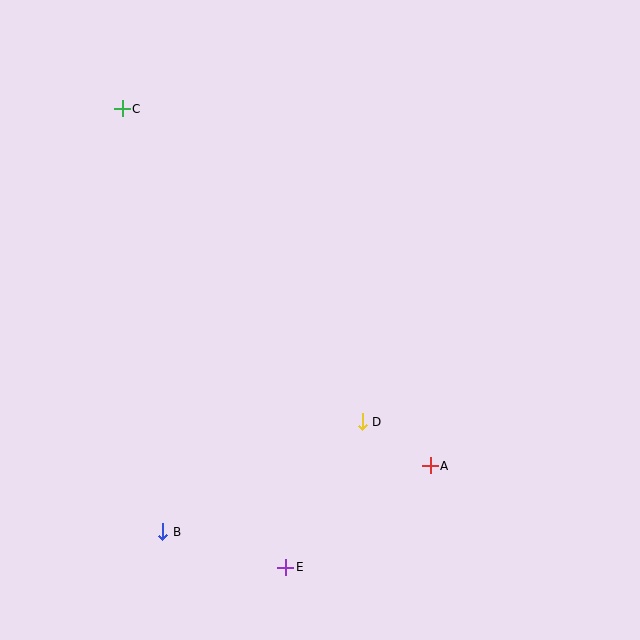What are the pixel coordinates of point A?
Point A is at (430, 466).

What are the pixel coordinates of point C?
Point C is at (122, 109).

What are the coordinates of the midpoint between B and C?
The midpoint between B and C is at (142, 320).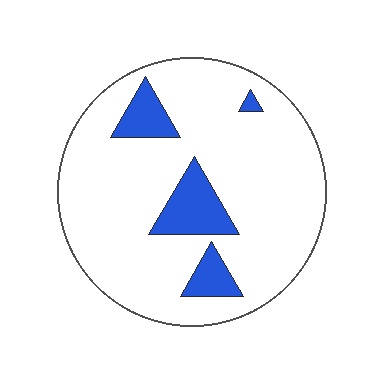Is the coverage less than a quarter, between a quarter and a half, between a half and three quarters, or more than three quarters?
Less than a quarter.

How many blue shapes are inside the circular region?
4.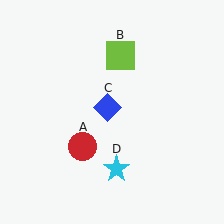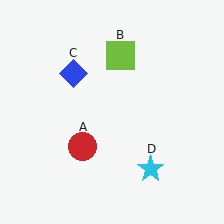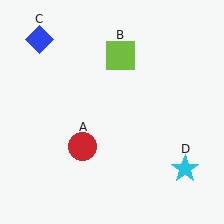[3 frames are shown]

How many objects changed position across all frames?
2 objects changed position: blue diamond (object C), cyan star (object D).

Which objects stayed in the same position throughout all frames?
Red circle (object A) and lime square (object B) remained stationary.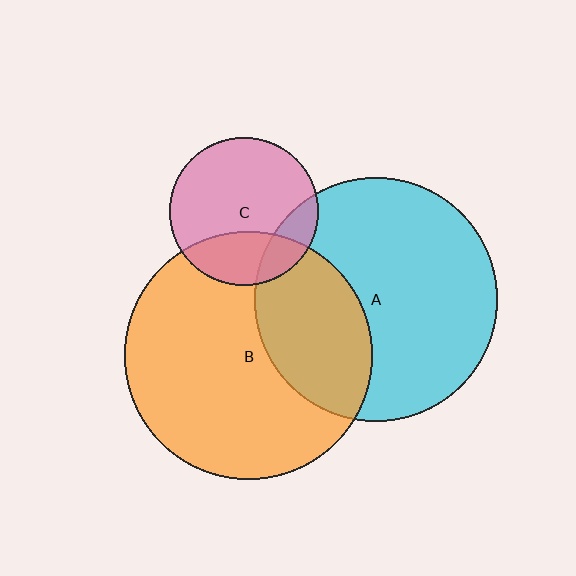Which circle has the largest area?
Circle B (orange).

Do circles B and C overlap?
Yes.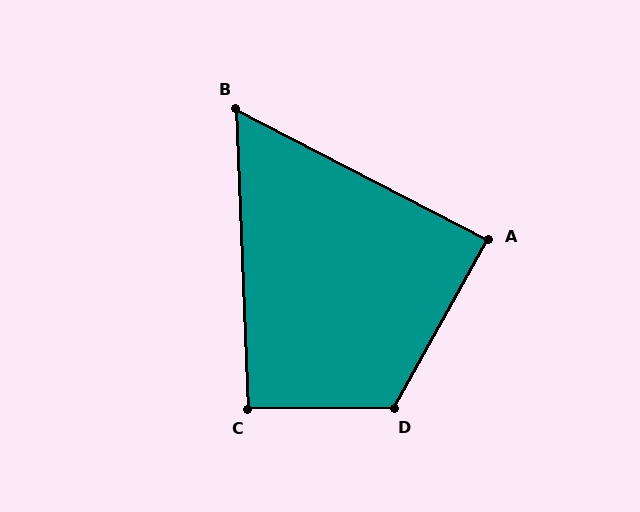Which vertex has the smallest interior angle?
B, at approximately 60 degrees.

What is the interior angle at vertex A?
Approximately 88 degrees (approximately right).